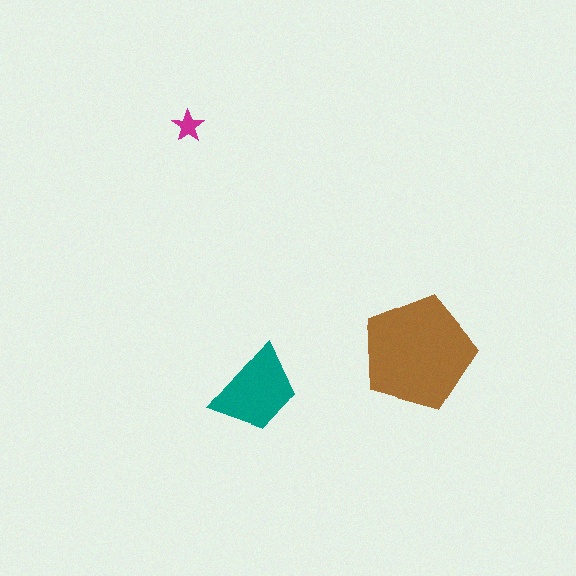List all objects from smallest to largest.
The magenta star, the teal trapezoid, the brown pentagon.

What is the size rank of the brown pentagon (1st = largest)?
1st.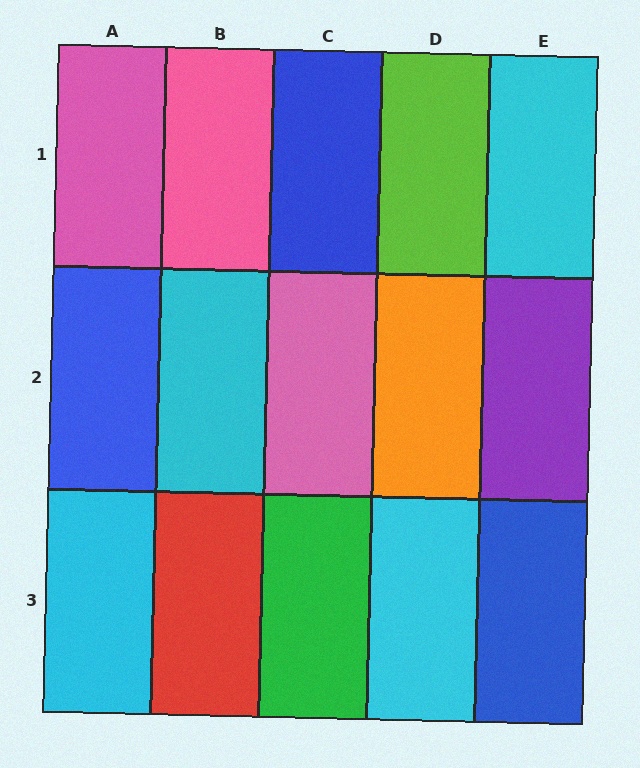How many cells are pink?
3 cells are pink.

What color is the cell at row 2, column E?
Purple.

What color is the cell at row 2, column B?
Cyan.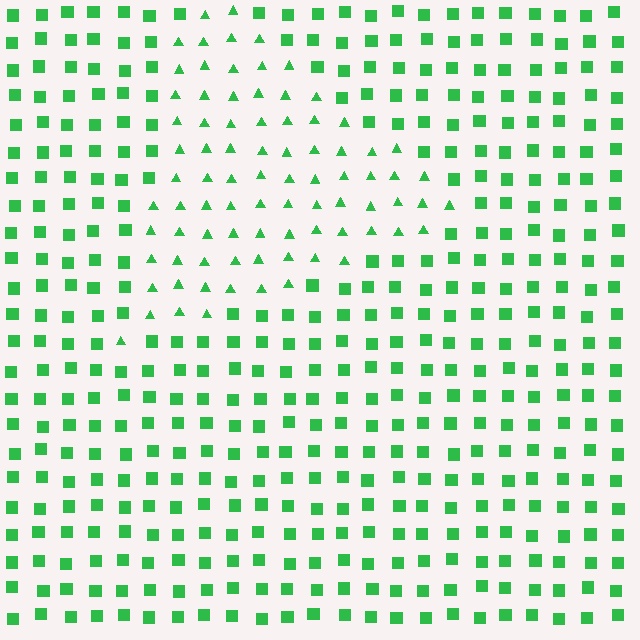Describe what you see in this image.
The image is filled with small green elements arranged in a uniform grid. A triangle-shaped region contains triangles, while the surrounding area contains squares. The boundary is defined purely by the change in element shape.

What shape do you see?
I see a triangle.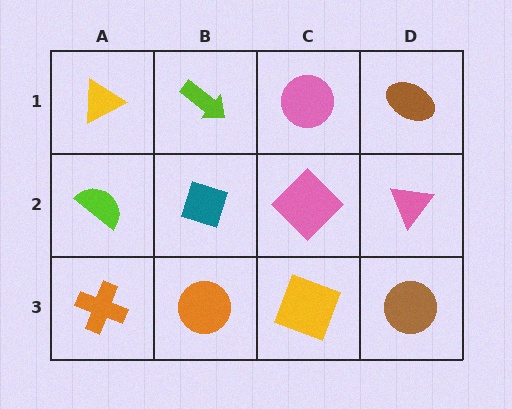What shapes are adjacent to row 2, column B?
A lime arrow (row 1, column B), an orange circle (row 3, column B), a lime semicircle (row 2, column A), a pink diamond (row 2, column C).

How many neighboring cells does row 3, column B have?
3.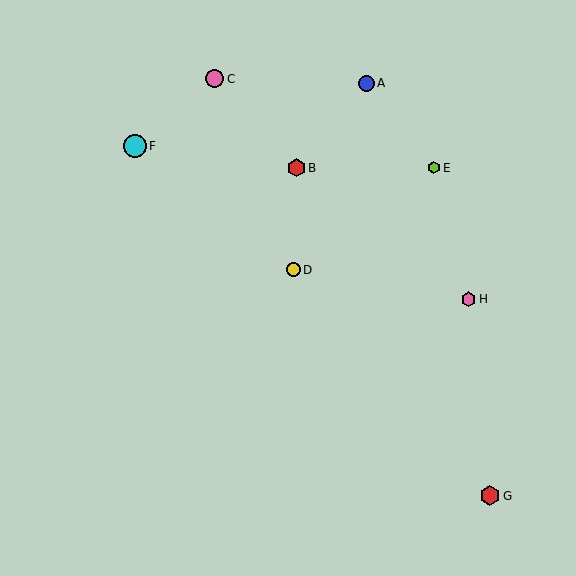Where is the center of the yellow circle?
The center of the yellow circle is at (293, 270).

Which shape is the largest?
The cyan circle (labeled F) is the largest.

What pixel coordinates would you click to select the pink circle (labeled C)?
Click at (214, 79) to select the pink circle C.